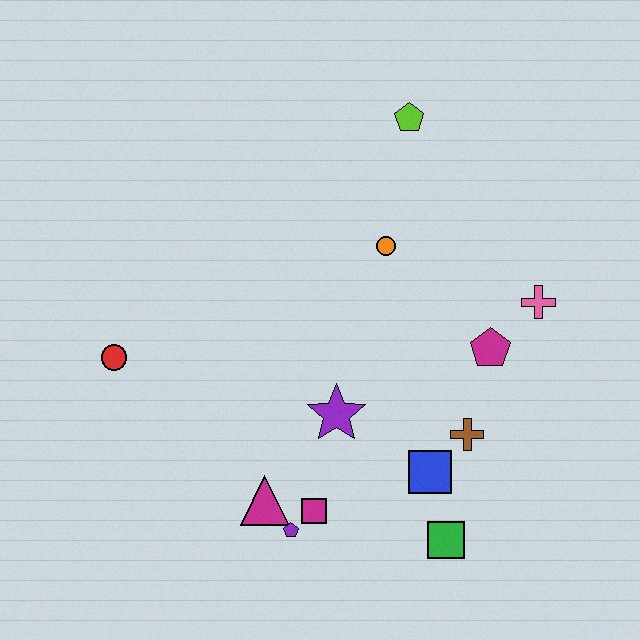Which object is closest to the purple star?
The magenta square is closest to the purple star.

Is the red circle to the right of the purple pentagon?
No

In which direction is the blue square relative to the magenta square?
The blue square is to the right of the magenta square.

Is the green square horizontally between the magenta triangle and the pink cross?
Yes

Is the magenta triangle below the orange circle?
Yes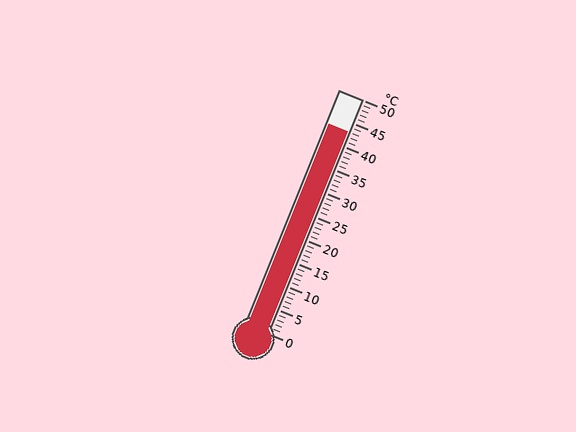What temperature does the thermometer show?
The thermometer shows approximately 43°C.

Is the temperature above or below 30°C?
The temperature is above 30°C.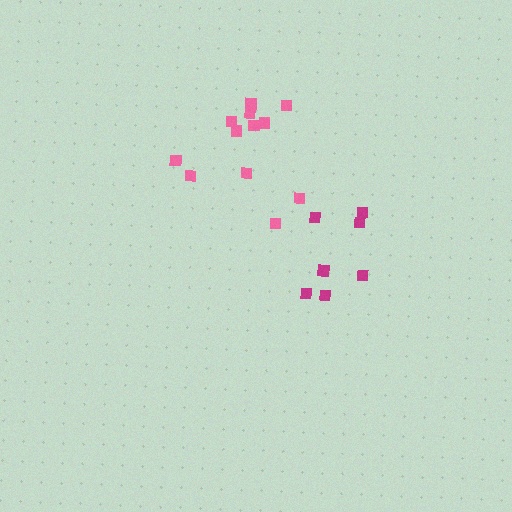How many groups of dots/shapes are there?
There are 2 groups.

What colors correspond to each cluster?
The clusters are colored: magenta, pink.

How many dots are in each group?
Group 1: 7 dots, Group 2: 12 dots (19 total).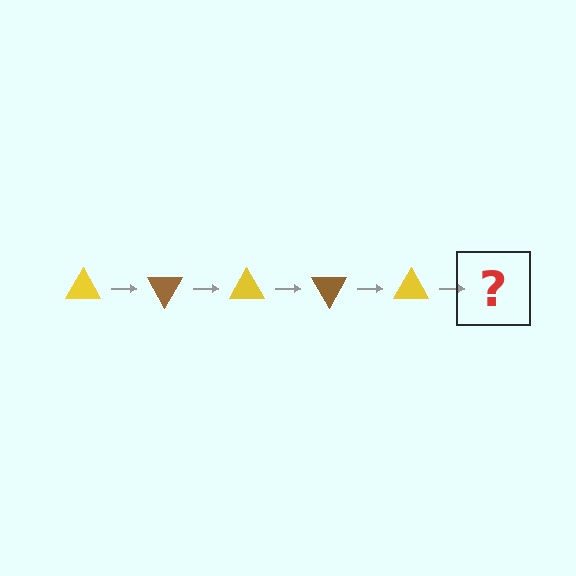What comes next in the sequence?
The next element should be a brown triangle, rotated 300 degrees from the start.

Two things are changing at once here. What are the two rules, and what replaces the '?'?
The two rules are that it rotates 60 degrees each step and the color cycles through yellow and brown. The '?' should be a brown triangle, rotated 300 degrees from the start.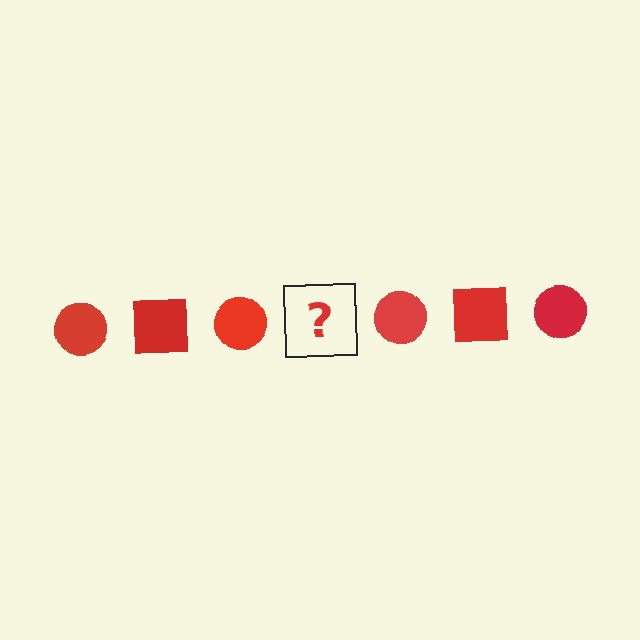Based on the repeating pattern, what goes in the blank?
The blank should be a red square.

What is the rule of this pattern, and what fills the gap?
The rule is that the pattern cycles through circle, square shapes in red. The gap should be filled with a red square.